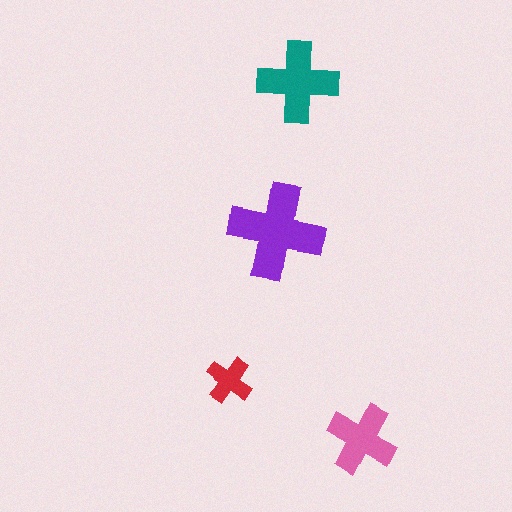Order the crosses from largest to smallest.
the purple one, the teal one, the pink one, the red one.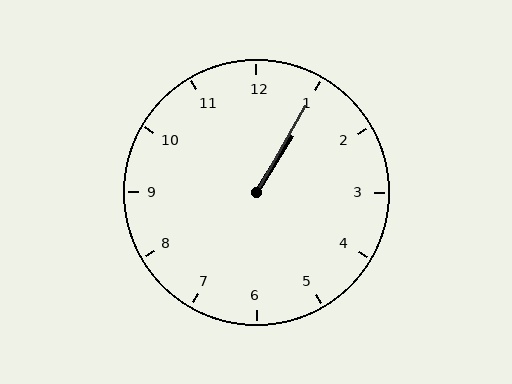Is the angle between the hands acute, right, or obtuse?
It is acute.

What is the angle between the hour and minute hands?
Approximately 2 degrees.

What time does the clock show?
1:05.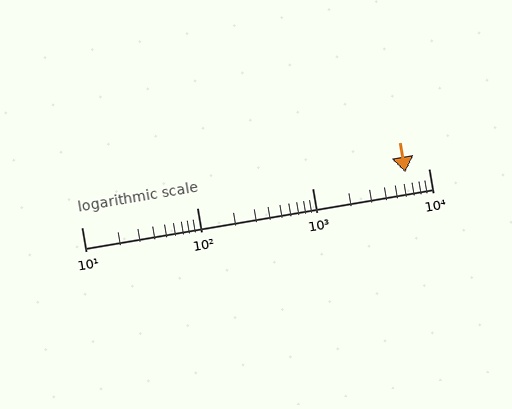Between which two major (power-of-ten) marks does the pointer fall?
The pointer is between 1000 and 10000.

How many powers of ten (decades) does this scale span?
The scale spans 3 decades, from 10 to 10000.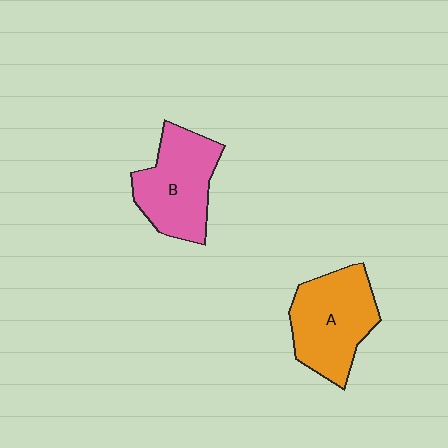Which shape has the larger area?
Shape A (orange).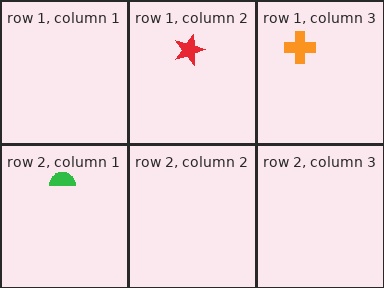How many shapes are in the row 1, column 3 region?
1.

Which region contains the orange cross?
The row 1, column 3 region.